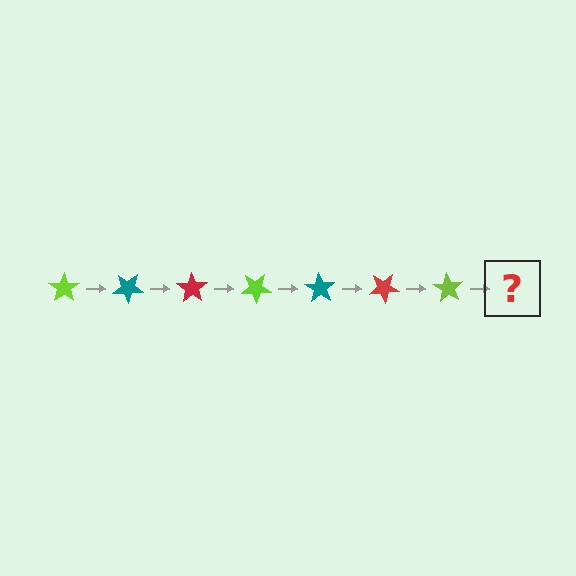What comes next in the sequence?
The next element should be a teal star, rotated 245 degrees from the start.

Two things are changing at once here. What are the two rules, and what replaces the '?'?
The two rules are that it rotates 35 degrees each step and the color cycles through lime, teal, and red. The '?' should be a teal star, rotated 245 degrees from the start.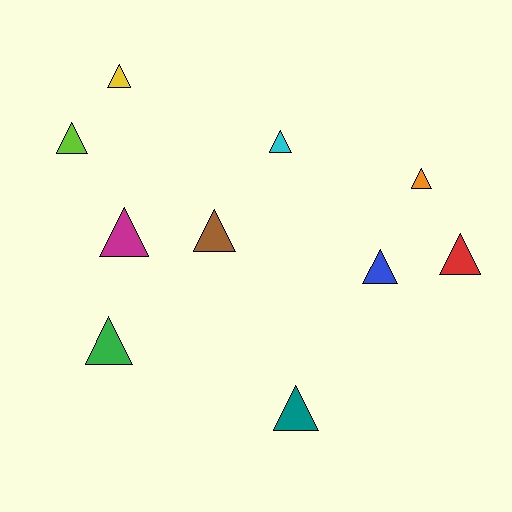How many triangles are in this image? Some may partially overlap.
There are 10 triangles.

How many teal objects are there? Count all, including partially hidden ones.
There is 1 teal object.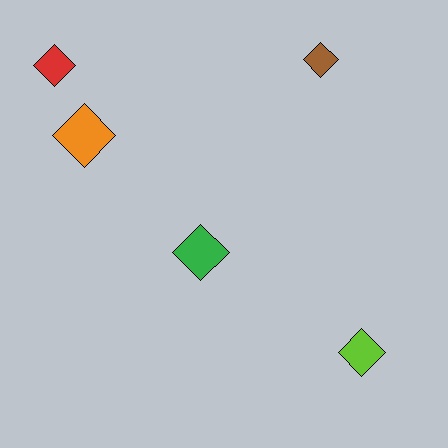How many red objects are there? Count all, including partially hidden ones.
There is 1 red object.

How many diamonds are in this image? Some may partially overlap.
There are 5 diamonds.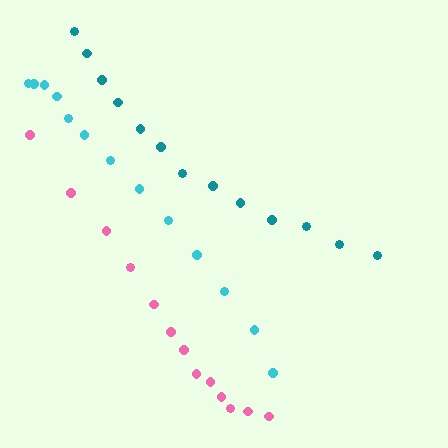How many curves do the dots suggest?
There are 3 distinct paths.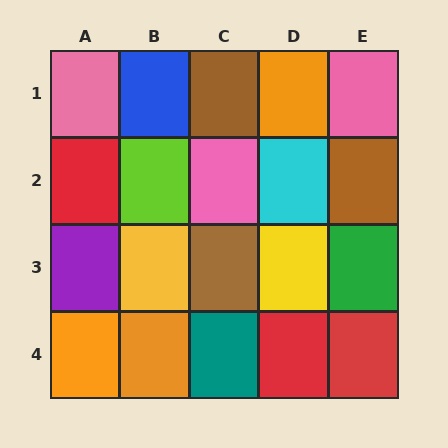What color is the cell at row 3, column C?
Brown.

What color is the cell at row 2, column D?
Cyan.